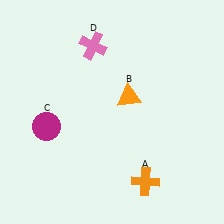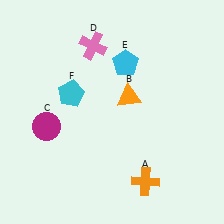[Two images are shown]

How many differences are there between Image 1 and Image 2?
There are 2 differences between the two images.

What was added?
A cyan pentagon (E), a cyan pentagon (F) were added in Image 2.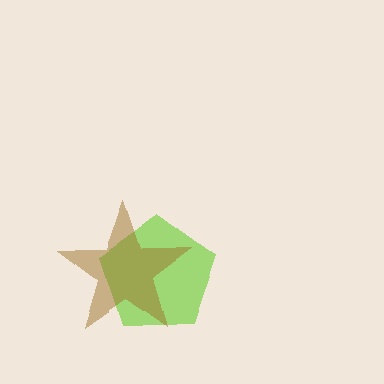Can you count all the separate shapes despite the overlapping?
Yes, there are 2 separate shapes.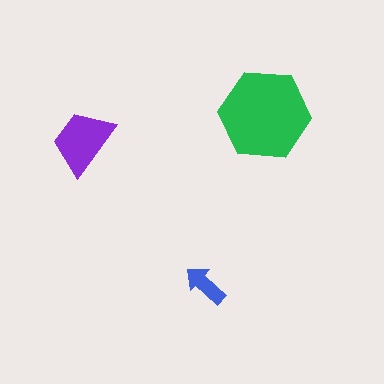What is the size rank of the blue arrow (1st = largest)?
3rd.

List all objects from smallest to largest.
The blue arrow, the purple trapezoid, the green hexagon.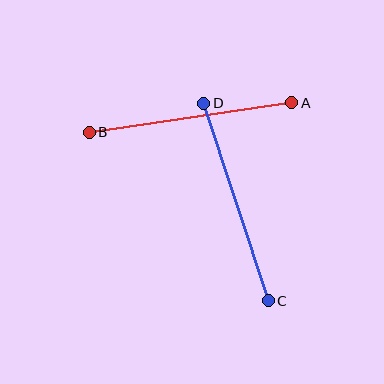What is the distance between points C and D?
The distance is approximately 208 pixels.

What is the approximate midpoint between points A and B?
The midpoint is at approximately (191, 118) pixels.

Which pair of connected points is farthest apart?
Points C and D are farthest apart.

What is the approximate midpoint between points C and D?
The midpoint is at approximately (236, 202) pixels.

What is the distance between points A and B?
The distance is approximately 205 pixels.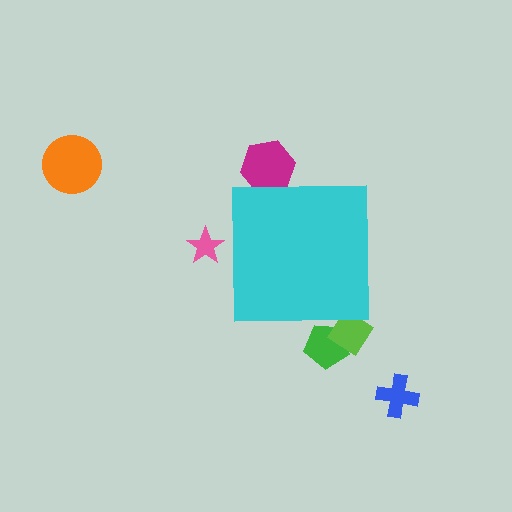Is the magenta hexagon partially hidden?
Yes, the magenta hexagon is partially hidden behind the cyan square.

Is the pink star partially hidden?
Yes, the pink star is partially hidden behind the cyan square.